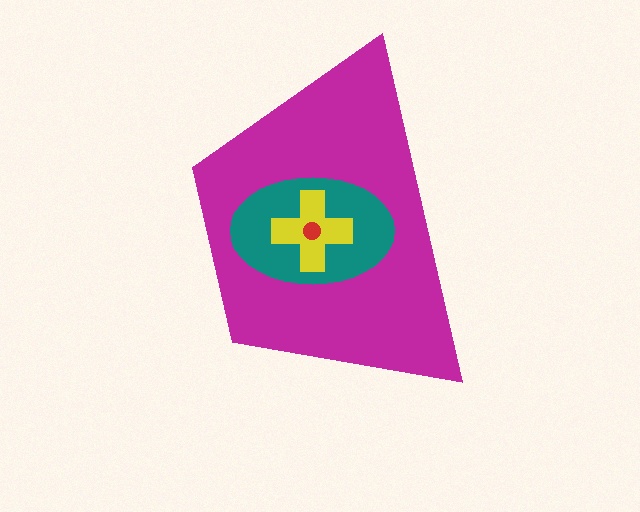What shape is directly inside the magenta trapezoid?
The teal ellipse.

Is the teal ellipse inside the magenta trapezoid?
Yes.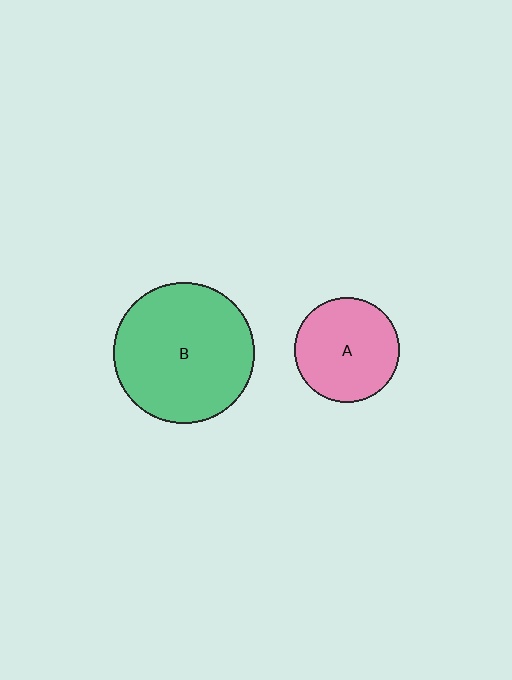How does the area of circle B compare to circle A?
Approximately 1.8 times.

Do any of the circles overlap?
No, none of the circles overlap.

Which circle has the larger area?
Circle B (green).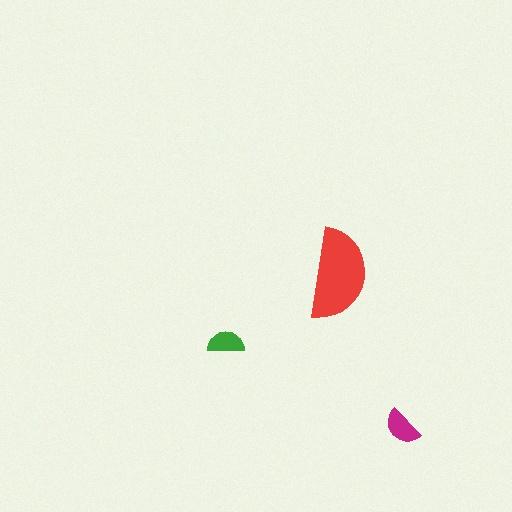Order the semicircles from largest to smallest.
the red one, the magenta one, the green one.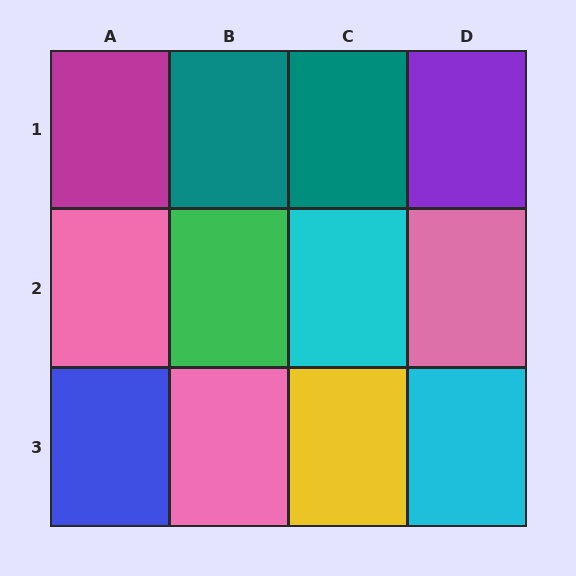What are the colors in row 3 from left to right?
Blue, pink, yellow, cyan.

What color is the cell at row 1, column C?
Teal.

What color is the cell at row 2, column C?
Cyan.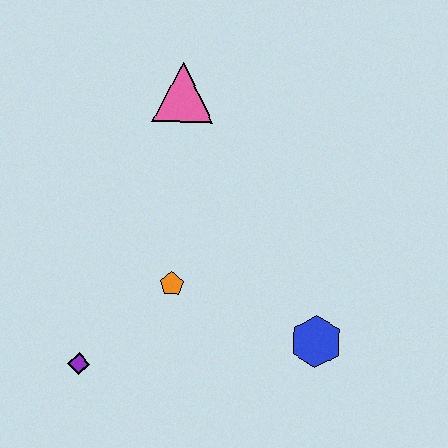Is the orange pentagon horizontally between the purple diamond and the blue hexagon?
Yes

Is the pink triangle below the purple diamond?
No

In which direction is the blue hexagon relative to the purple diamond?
The blue hexagon is to the right of the purple diamond.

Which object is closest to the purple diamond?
The orange pentagon is closest to the purple diamond.